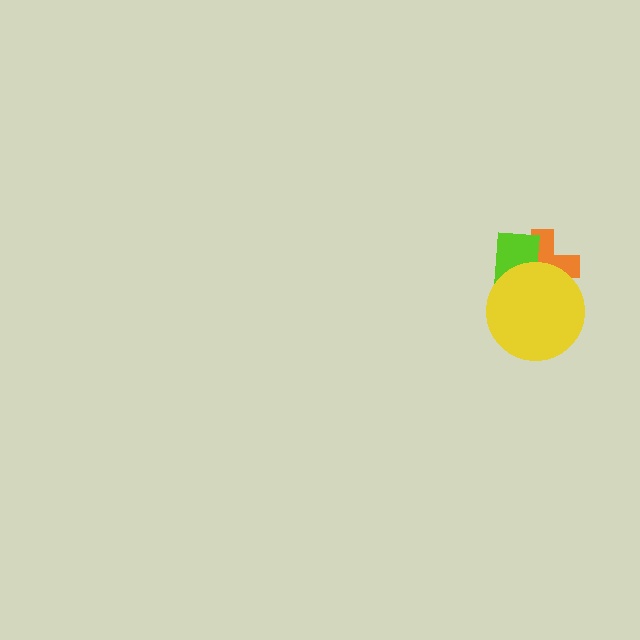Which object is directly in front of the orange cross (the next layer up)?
The lime rectangle is directly in front of the orange cross.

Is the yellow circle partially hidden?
No, no other shape covers it.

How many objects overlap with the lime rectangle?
2 objects overlap with the lime rectangle.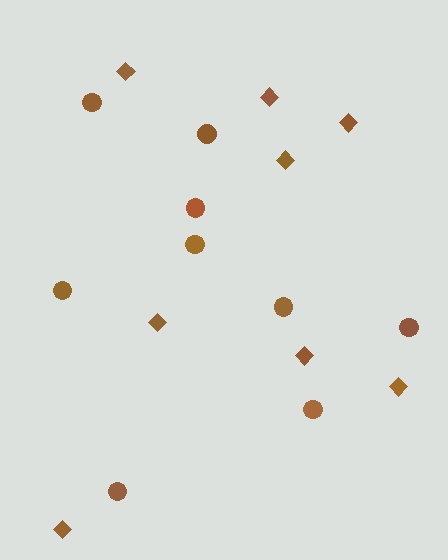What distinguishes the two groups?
There are 2 groups: one group of diamonds (8) and one group of circles (9).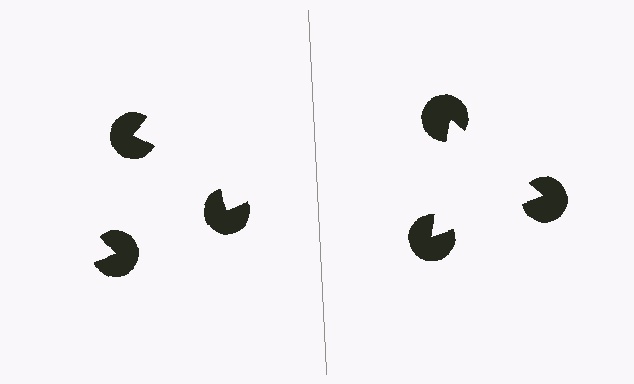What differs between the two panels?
The pac-man discs are positioned identically on both sides; only the wedge orientations differ. On the right they align to a triangle; on the left they are misaligned.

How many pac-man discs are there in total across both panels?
6 — 3 on each side.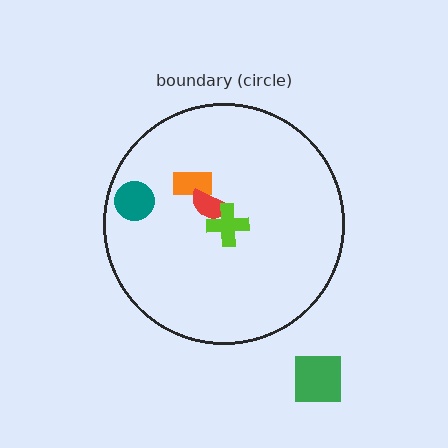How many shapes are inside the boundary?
4 inside, 1 outside.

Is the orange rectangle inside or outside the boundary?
Inside.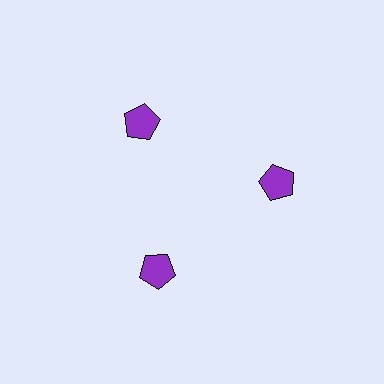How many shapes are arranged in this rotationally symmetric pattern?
There are 3 shapes, arranged in 3 groups of 1.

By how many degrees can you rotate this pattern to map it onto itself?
The pattern maps onto itself every 120 degrees of rotation.